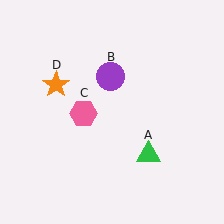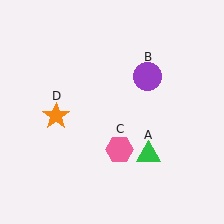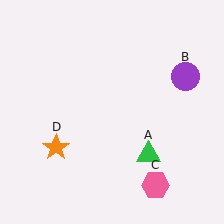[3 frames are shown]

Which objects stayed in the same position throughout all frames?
Green triangle (object A) remained stationary.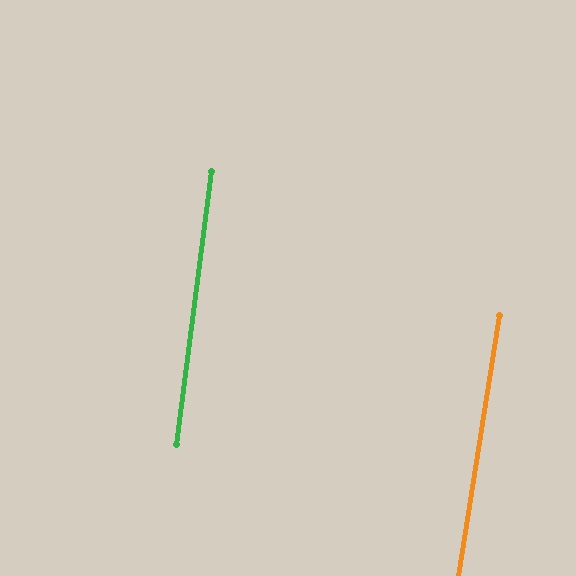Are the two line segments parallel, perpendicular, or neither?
Parallel — their directions differ by only 1.7°.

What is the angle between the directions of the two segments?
Approximately 2 degrees.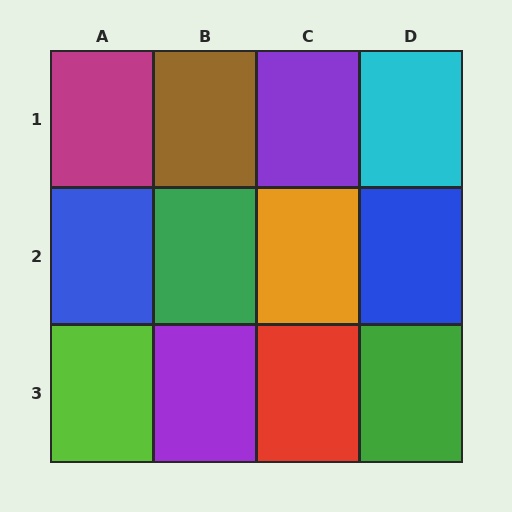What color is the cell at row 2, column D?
Blue.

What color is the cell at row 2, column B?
Green.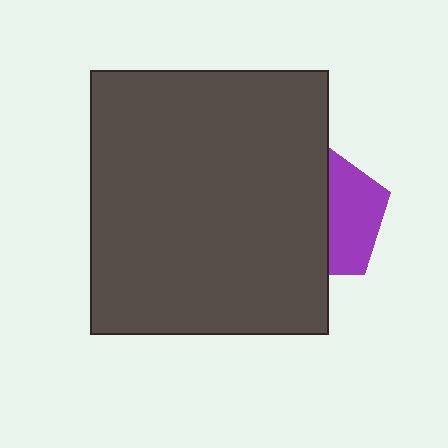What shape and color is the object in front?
The object in front is a dark gray rectangle.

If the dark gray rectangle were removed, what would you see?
You would see the complete purple pentagon.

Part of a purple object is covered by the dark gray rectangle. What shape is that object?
It is a pentagon.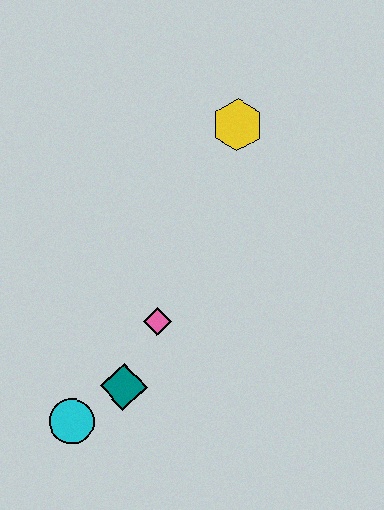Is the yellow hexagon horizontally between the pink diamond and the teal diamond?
No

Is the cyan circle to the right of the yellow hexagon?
No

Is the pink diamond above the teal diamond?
Yes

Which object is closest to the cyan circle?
The teal diamond is closest to the cyan circle.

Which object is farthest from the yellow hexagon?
The cyan circle is farthest from the yellow hexagon.